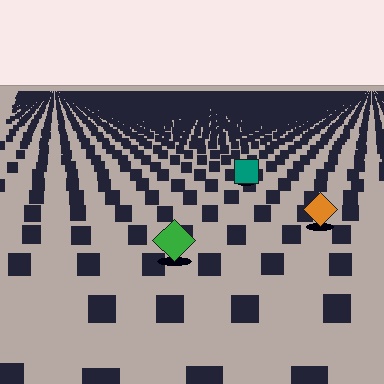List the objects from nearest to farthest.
From nearest to farthest: the green diamond, the orange diamond, the teal square.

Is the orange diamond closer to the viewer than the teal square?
Yes. The orange diamond is closer — you can tell from the texture gradient: the ground texture is coarser near it.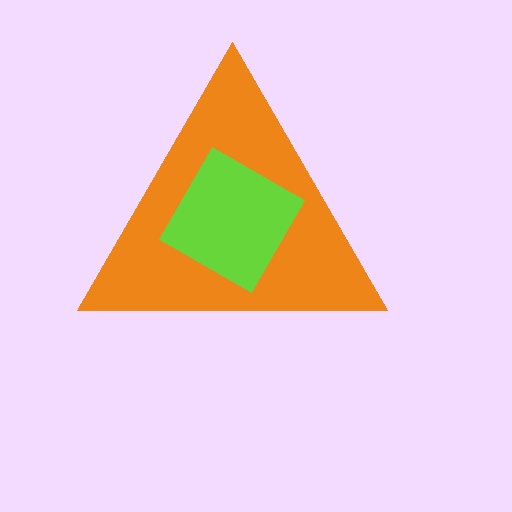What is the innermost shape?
The lime diamond.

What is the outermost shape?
The orange triangle.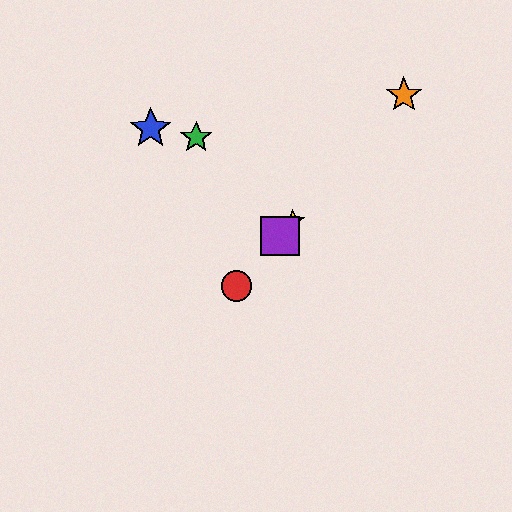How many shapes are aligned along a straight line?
4 shapes (the red circle, the yellow star, the purple square, the orange star) are aligned along a straight line.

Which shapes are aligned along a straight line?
The red circle, the yellow star, the purple square, the orange star are aligned along a straight line.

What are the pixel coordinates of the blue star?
The blue star is at (151, 128).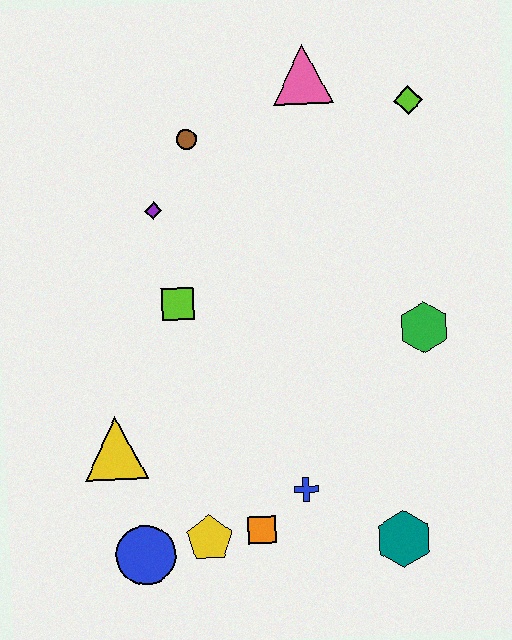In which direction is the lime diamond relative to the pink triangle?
The lime diamond is to the right of the pink triangle.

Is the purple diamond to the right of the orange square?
No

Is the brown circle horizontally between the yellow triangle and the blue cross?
Yes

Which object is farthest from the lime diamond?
The blue circle is farthest from the lime diamond.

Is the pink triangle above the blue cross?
Yes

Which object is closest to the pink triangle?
The lime diamond is closest to the pink triangle.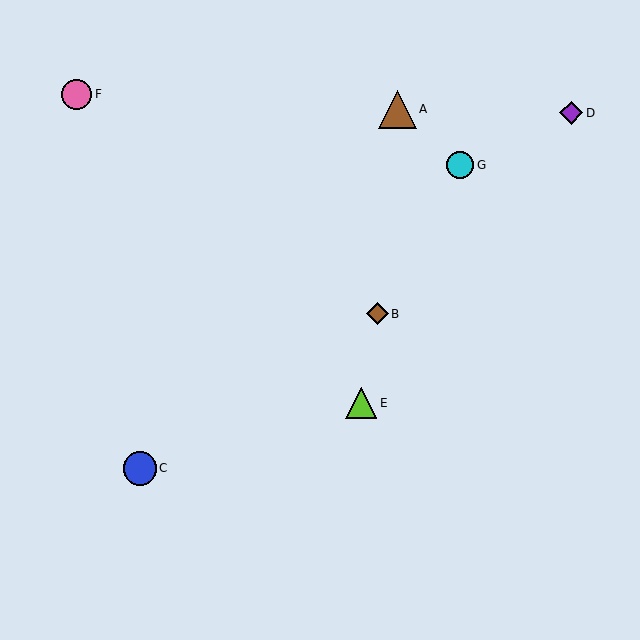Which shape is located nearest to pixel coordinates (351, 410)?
The lime triangle (labeled E) at (361, 403) is nearest to that location.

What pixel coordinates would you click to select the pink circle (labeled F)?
Click at (77, 94) to select the pink circle F.